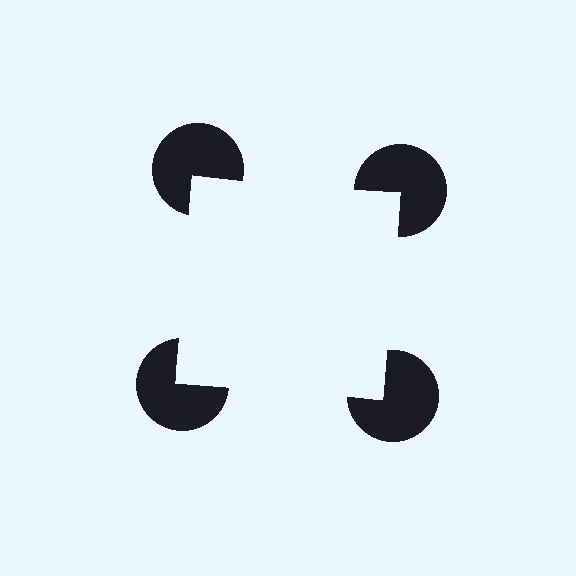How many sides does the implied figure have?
4 sides.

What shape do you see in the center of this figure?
An illusory square — its edges are inferred from the aligned wedge cuts in the pac-man discs, not physically drawn.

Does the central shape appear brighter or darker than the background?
It typically appears slightly brighter than the background, even though no actual brightness change is drawn.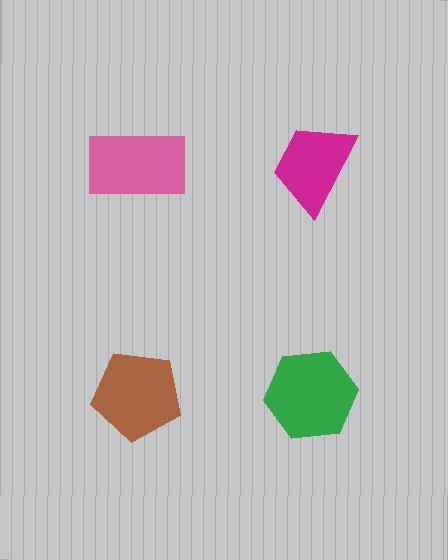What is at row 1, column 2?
A magenta trapezoid.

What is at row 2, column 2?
A green hexagon.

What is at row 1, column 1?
A pink rectangle.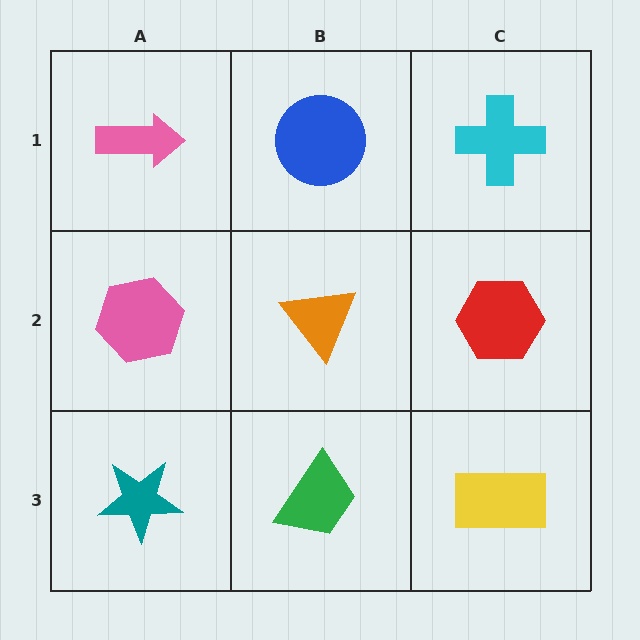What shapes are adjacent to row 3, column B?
An orange triangle (row 2, column B), a teal star (row 3, column A), a yellow rectangle (row 3, column C).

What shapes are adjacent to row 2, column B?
A blue circle (row 1, column B), a green trapezoid (row 3, column B), a pink hexagon (row 2, column A), a red hexagon (row 2, column C).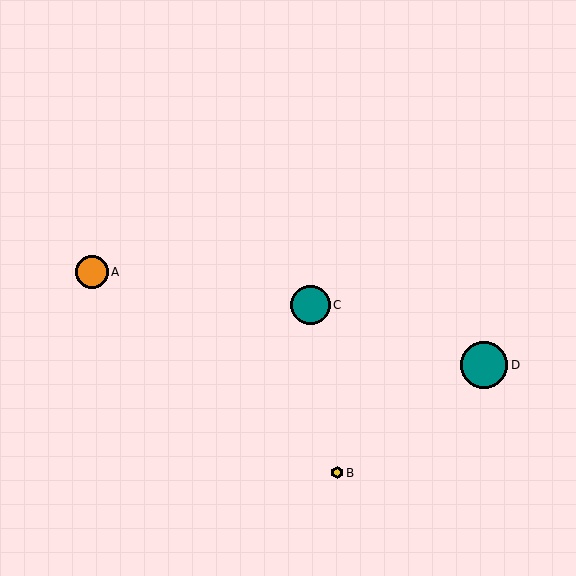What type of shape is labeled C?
Shape C is a teal circle.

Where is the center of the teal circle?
The center of the teal circle is at (484, 365).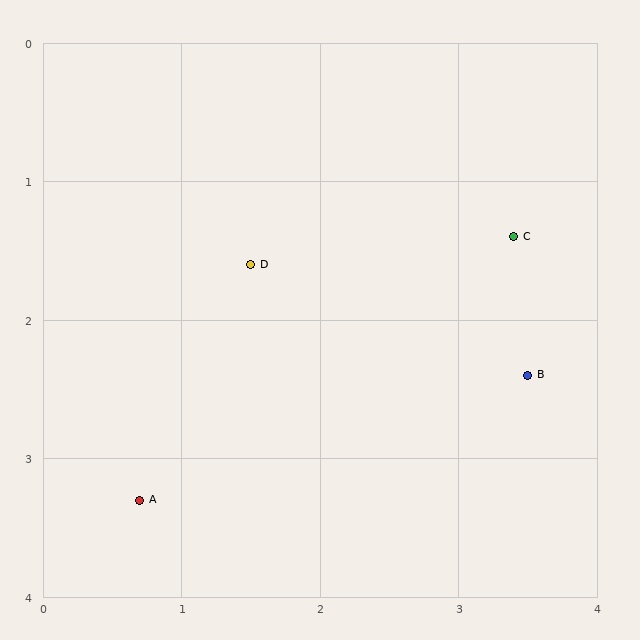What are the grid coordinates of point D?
Point D is at approximately (1.5, 1.6).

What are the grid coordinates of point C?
Point C is at approximately (3.4, 1.4).